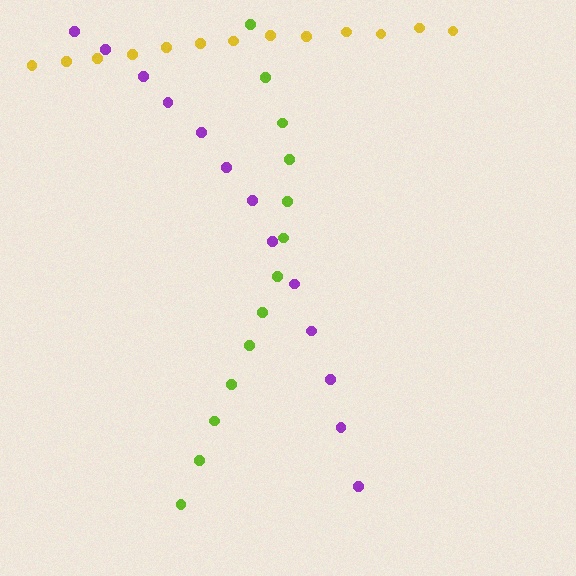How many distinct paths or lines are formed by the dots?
There are 3 distinct paths.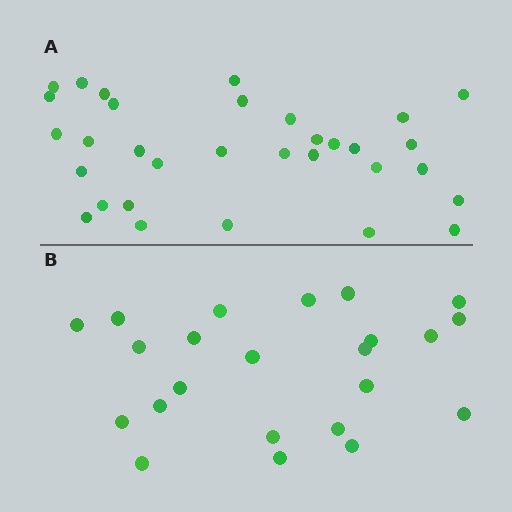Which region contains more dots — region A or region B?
Region A (the top region) has more dots.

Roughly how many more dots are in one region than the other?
Region A has roughly 8 or so more dots than region B.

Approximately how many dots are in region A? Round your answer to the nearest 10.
About 30 dots. (The exact count is 32, which rounds to 30.)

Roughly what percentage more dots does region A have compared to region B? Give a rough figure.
About 40% more.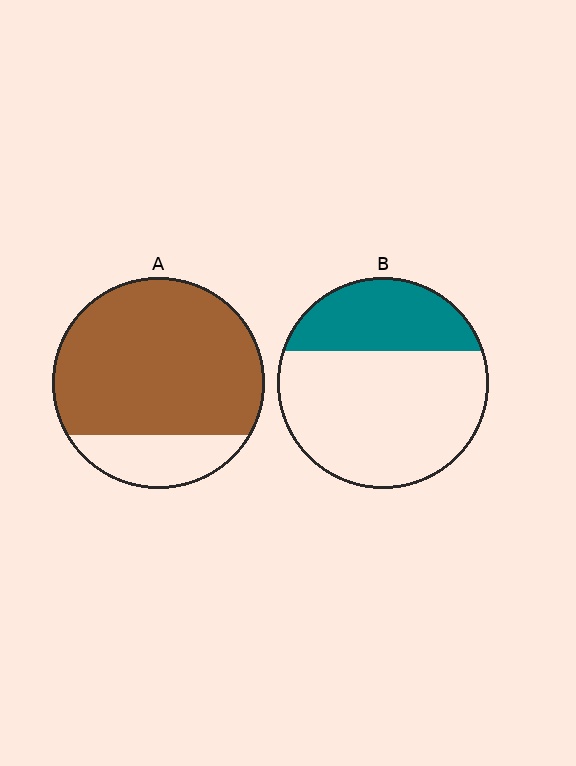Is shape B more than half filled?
No.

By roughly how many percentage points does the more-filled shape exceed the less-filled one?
By roughly 50 percentage points (A over B).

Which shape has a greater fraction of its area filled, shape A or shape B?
Shape A.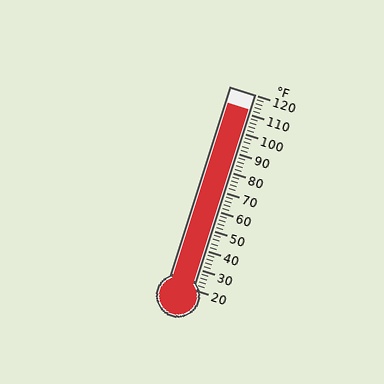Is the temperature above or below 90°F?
The temperature is above 90°F.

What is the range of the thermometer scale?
The thermometer scale ranges from 20°F to 120°F.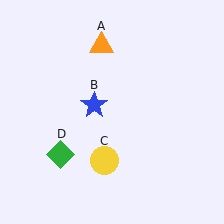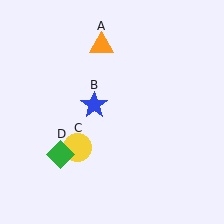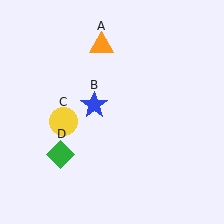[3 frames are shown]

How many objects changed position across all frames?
1 object changed position: yellow circle (object C).